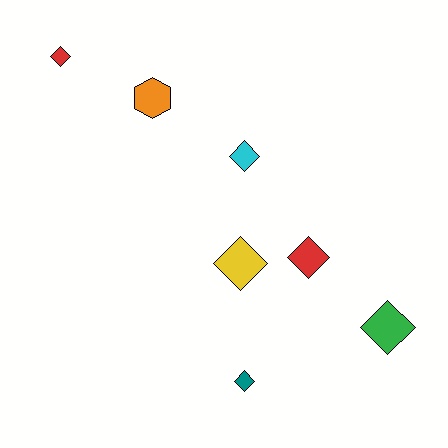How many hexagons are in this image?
There is 1 hexagon.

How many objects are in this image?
There are 7 objects.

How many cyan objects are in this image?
There is 1 cyan object.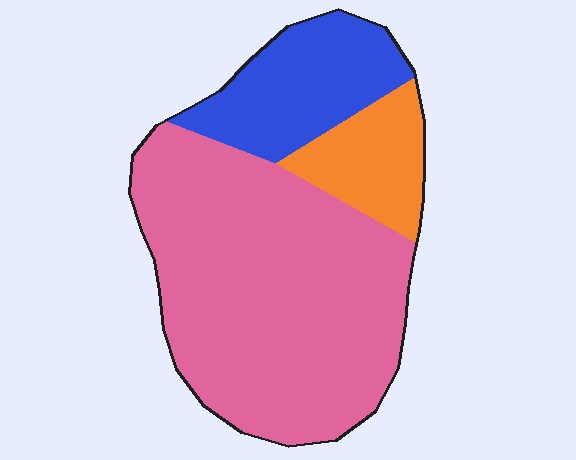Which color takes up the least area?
Orange, at roughly 15%.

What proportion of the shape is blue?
Blue covers 20% of the shape.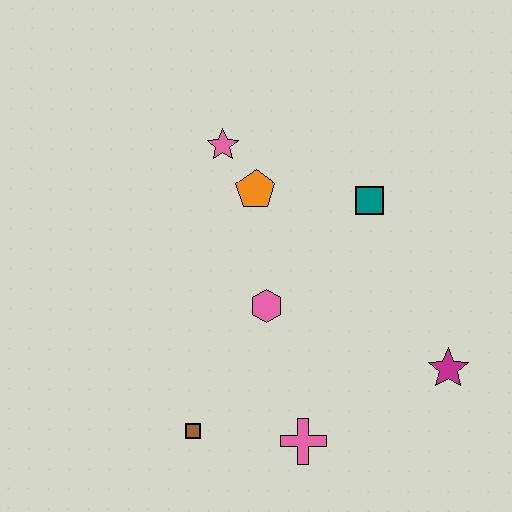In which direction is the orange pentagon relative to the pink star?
The orange pentagon is below the pink star.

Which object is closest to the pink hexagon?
The orange pentagon is closest to the pink hexagon.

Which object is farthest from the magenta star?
The pink star is farthest from the magenta star.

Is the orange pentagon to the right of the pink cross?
No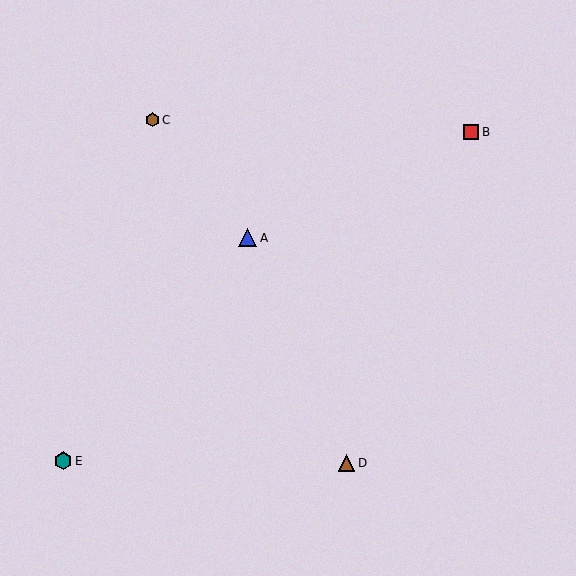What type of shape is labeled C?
Shape C is a brown hexagon.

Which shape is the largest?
The blue triangle (labeled A) is the largest.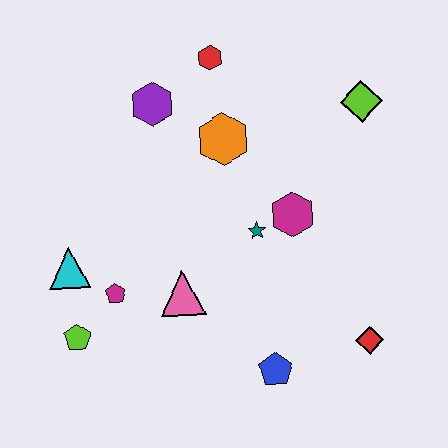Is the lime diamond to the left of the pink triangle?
No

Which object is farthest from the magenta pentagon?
The lime diamond is farthest from the magenta pentagon.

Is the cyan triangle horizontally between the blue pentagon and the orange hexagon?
No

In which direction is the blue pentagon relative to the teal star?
The blue pentagon is below the teal star.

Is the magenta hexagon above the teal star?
Yes